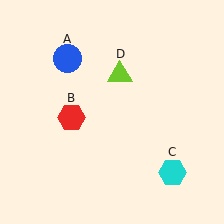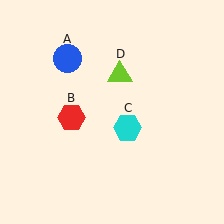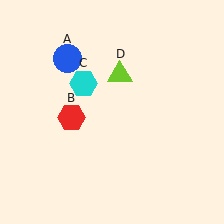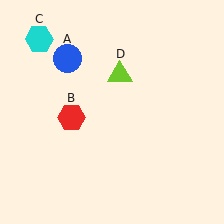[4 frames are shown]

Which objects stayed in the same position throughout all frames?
Blue circle (object A) and red hexagon (object B) and lime triangle (object D) remained stationary.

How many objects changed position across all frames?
1 object changed position: cyan hexagon (object C).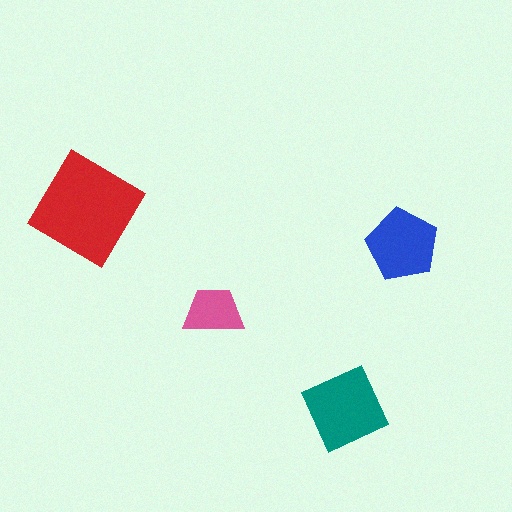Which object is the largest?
The red diamond.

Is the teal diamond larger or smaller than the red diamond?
Smaller.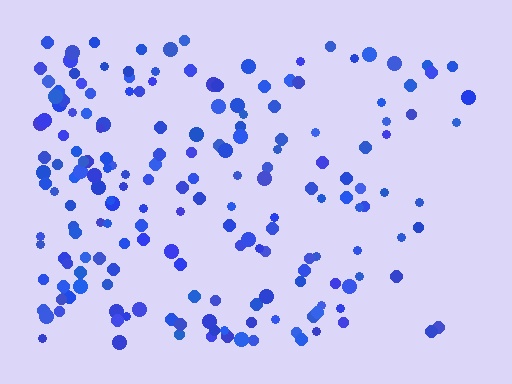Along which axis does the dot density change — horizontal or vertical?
Horizontal.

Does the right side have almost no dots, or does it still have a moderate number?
Still a moderate number, just noticeably fewer than the left.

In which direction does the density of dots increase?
From right to left, with the left side densest.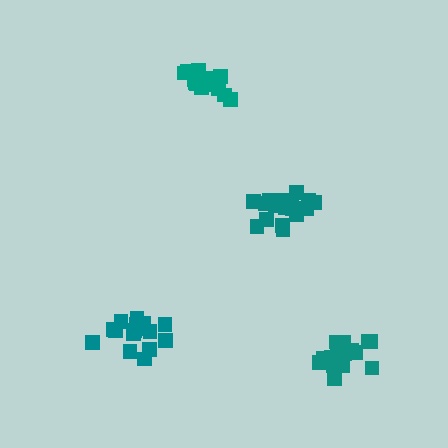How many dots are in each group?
Group 1: 14 dots, Group 2: 16 dots, Group 3: 18 dots, Group 4: 19 dots (67 total).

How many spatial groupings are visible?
There are 4 spatial groupings.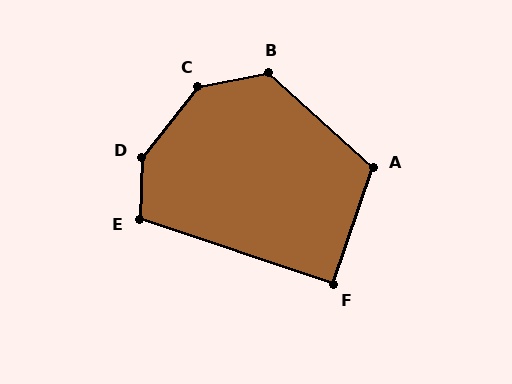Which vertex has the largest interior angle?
D, at approximately 143 degrees.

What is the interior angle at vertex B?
Approximately 126 degrees (obtuse).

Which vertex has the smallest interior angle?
F, at approximately 91 degrees.